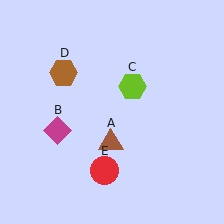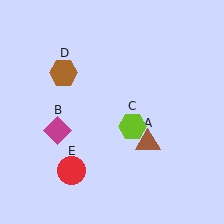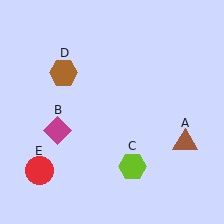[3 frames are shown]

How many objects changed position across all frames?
3 objects changed position: brown triangle (object A), lime hexagon (object C), red circle (object E).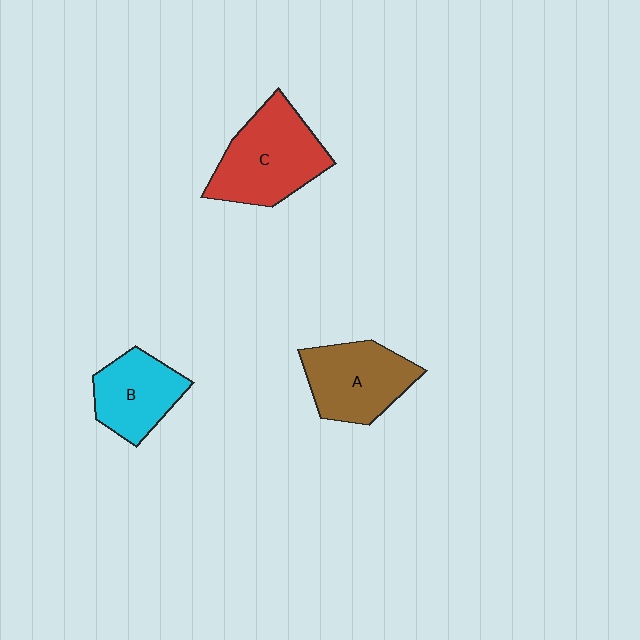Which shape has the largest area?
Shape C (red).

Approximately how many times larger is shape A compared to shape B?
Approximately 1.2 times.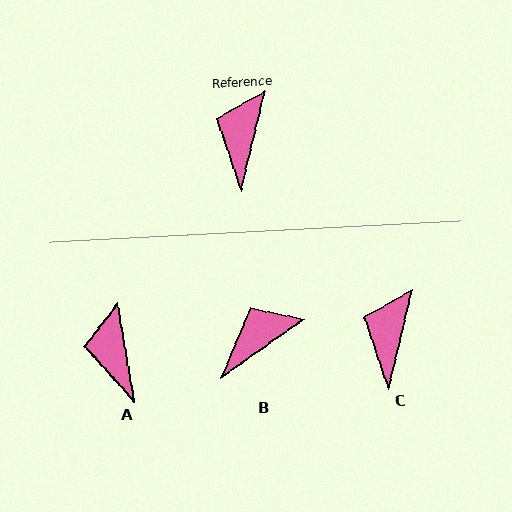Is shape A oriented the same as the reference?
No, it is off by about 23 degrees.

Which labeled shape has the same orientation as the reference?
C.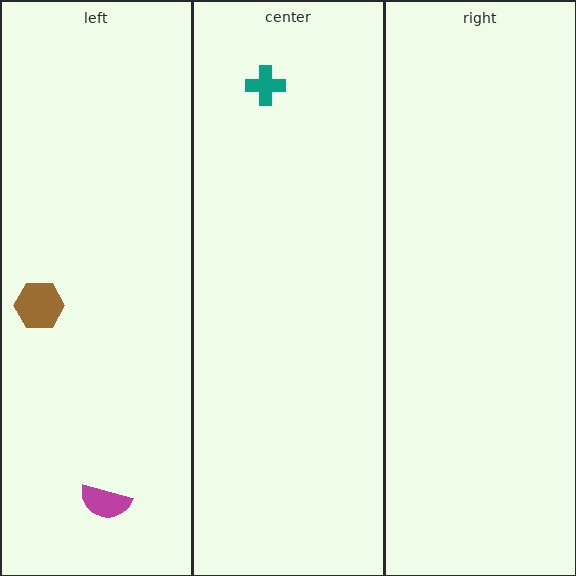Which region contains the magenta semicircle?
The left region.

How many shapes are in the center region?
1.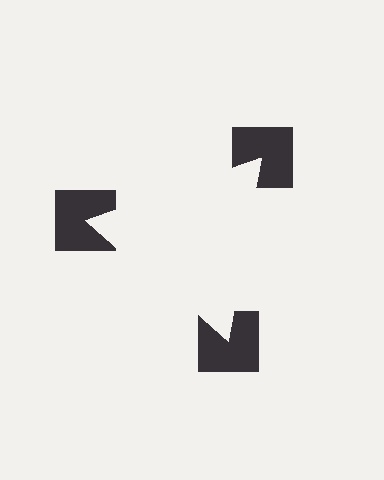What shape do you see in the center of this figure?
An illusory triangle — its edges are inferred from the aligned wedge cuts in the notched squares, not physically drawn.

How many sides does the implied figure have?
3 sides.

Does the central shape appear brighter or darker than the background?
It typically appears slightly brighter than the background, even though no actual brightness change is drawn.